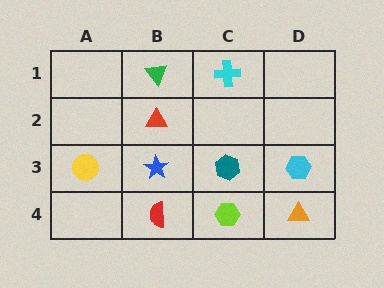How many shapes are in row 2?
1 shape.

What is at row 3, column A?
A yellow circle.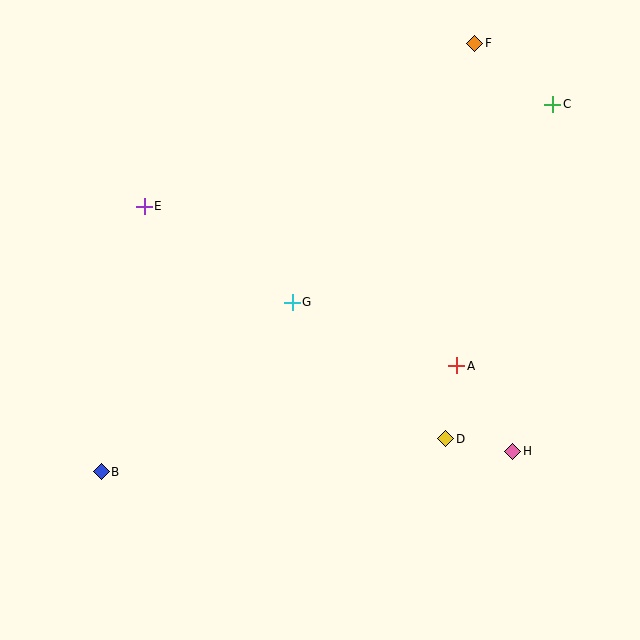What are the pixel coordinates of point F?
Point F is at (475, 43).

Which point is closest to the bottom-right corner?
Point H is closest to the bottom-right corner.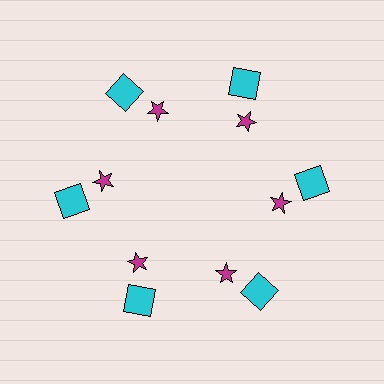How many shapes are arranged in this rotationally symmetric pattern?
There are 12 shapes, arranged in 6 groups of 2.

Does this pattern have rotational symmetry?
Yes, this pattern has 6-fold rotational symmetry. It looks the same after rotating 60 degrees around the center.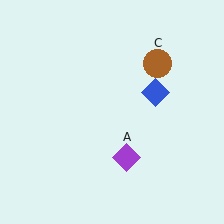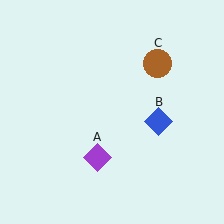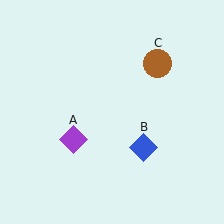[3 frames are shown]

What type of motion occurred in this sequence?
The purple diamond (object A), blue diamond (object B) rotated clockwise around the center of the scene.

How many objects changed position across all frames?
2 objects changed position: purple diamond (object A), blue diamond (object B).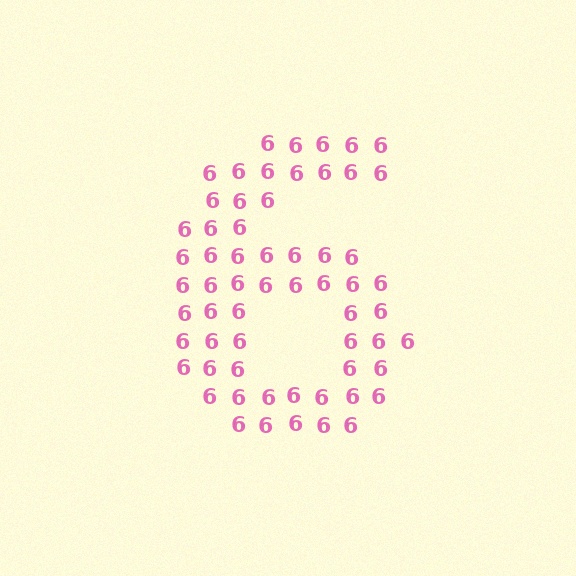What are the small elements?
The small elements are digit 6's.